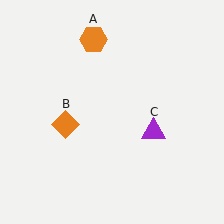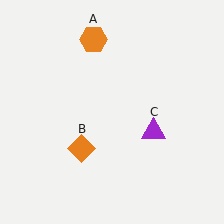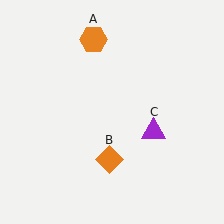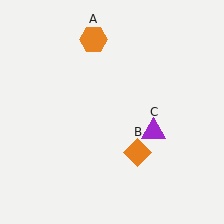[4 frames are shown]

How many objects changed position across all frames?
1 object changed position: orange diamond (object B).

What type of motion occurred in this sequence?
The orange diamond (object B) rotated counterclockwise around the center of the scene.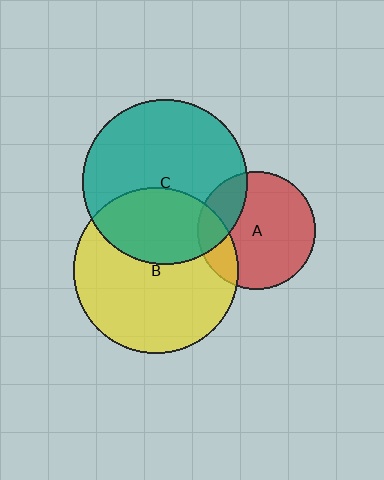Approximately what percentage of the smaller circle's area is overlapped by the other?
Approximately 25%.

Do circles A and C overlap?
Yes.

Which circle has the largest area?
Circle B (yellow).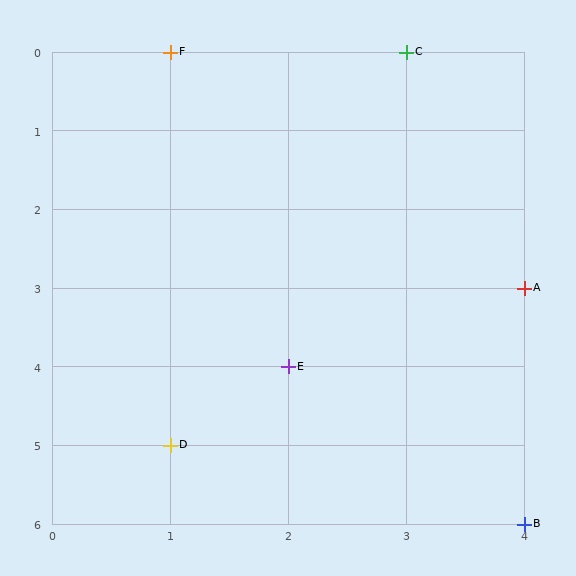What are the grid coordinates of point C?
Point C is at grid coordinates (3, 0).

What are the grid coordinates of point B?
Point B is at grid coordinates (4, 6).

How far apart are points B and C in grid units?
Points B and C are 1 column and 6 rows apart (about 6.1 grid units diagonally).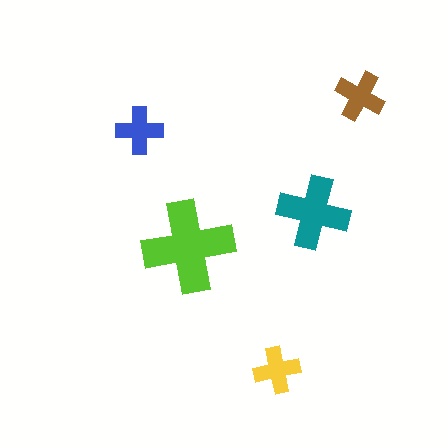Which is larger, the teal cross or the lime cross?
The lime one.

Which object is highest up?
The brown cross is topmost.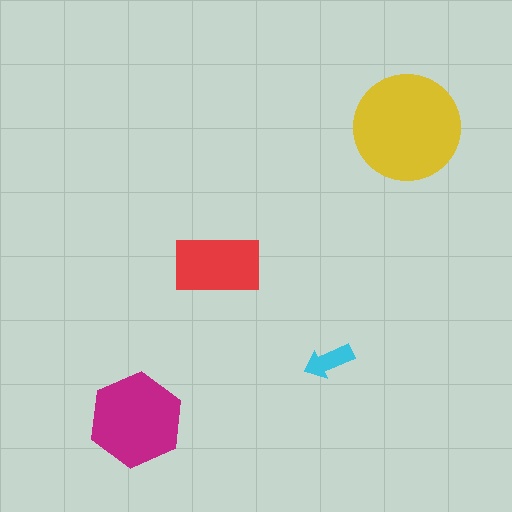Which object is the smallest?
The cyan arrow.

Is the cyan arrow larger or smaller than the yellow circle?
Smaller.